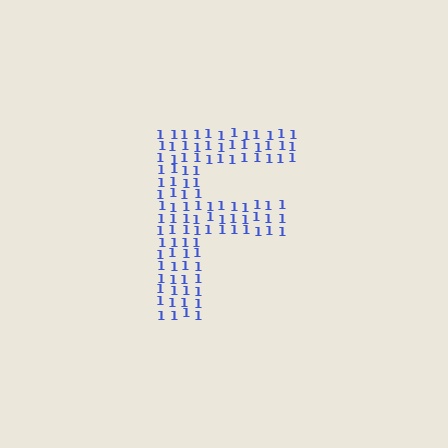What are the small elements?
The small elements are digit 1's.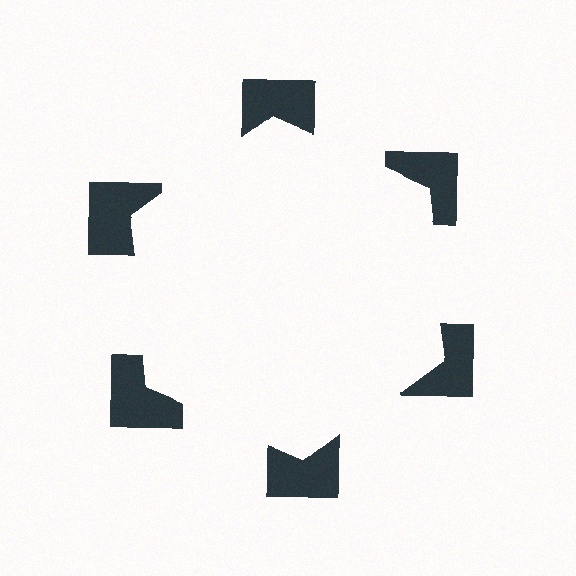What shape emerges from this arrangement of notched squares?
An illusory hexagon — its edges are inferred from the aligned wedge cuts in the notched squares, not physically drawn.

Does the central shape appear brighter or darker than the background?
It typically appears slightly brighter than the background, even though no actual brightness change is drawn.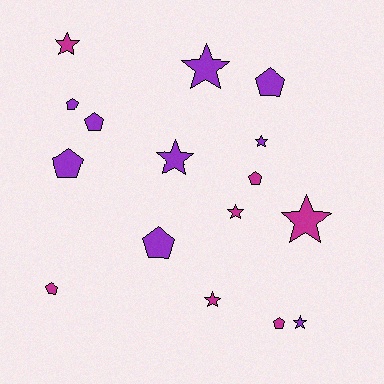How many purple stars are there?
There are 4 purple stars.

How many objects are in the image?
There are 16 objects.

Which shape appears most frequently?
Star, with 8 objects.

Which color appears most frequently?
Purple, with 9 objects.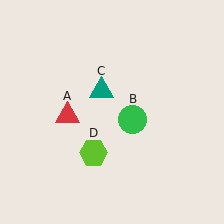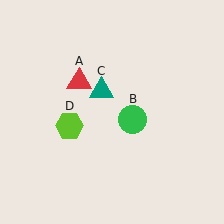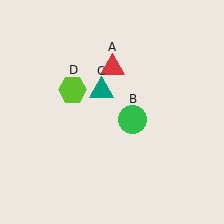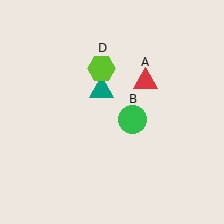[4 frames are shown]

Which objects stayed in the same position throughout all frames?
Green circle (object B) and teal triangle (object C) remained stationary.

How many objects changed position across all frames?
2 objects changed position: red triangle (object A), lime hexagon (object D).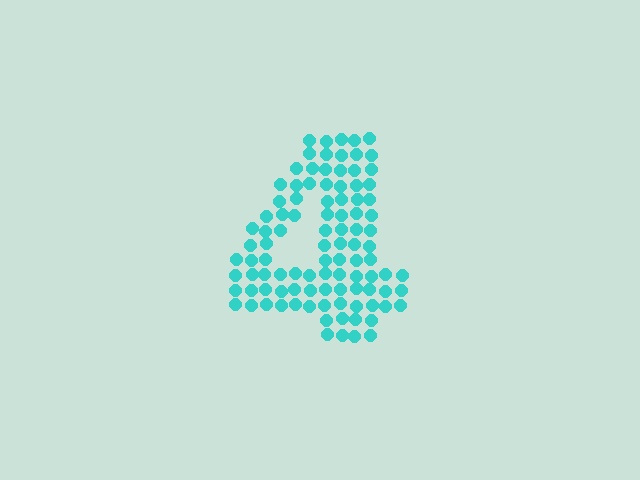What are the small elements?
The small elements are circles.